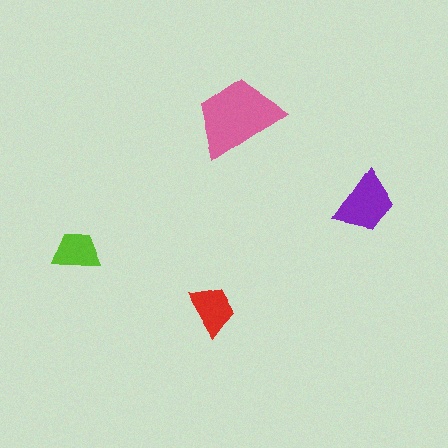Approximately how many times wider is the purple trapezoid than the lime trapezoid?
About 1.5 times wider.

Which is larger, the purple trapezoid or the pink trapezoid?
The pink one.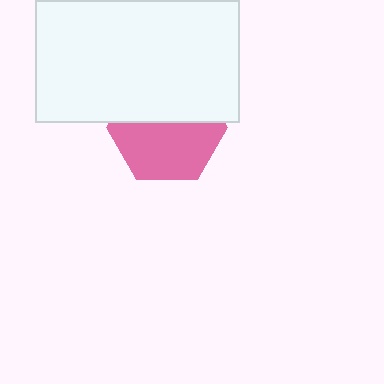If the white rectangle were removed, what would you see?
You would see the complete pink hexagon.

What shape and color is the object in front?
The object in front is a white rectangle.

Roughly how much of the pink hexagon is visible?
About half of it is visible (roughly 54%).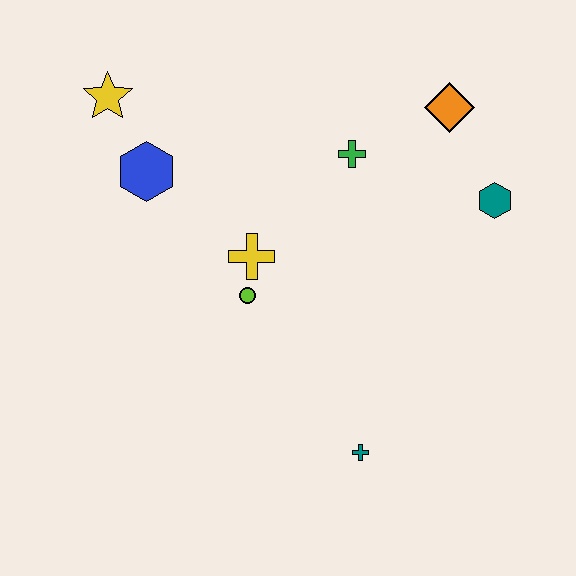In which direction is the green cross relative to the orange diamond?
The green cross is to the left of the orange diamond.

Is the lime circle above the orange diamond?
No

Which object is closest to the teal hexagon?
The orange diamond is closest to the teal hexagon.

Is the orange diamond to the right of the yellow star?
Yes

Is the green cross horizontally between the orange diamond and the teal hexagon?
No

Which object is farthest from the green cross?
The teal cross is farthest from the green cross.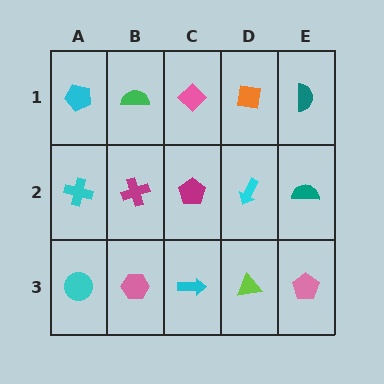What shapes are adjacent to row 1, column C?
A magenta pentagon (row 2, column C), a green semicircle (row 1, column B), an orange square (row 1, column D).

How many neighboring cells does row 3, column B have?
3.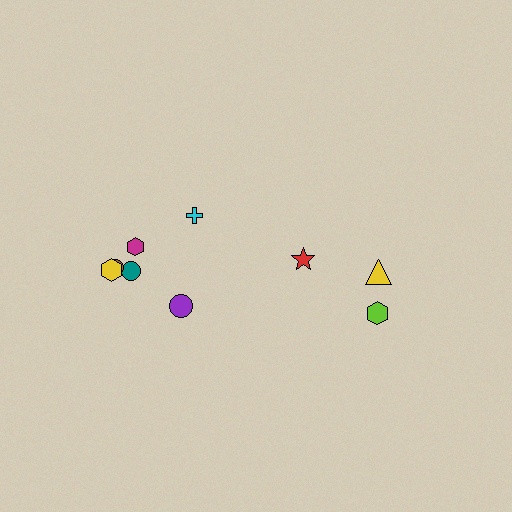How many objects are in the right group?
There are 3 objects.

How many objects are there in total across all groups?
There are 9 objects.